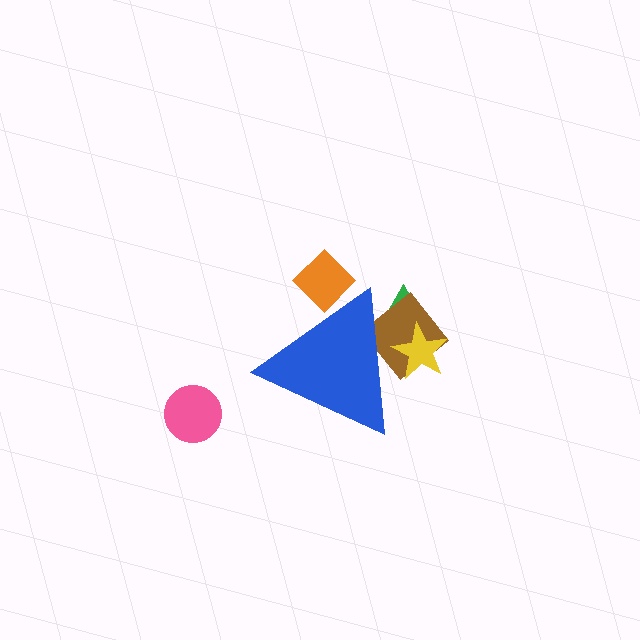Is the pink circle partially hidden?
No, the pink circle is fully visible.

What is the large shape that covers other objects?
A blue triangle.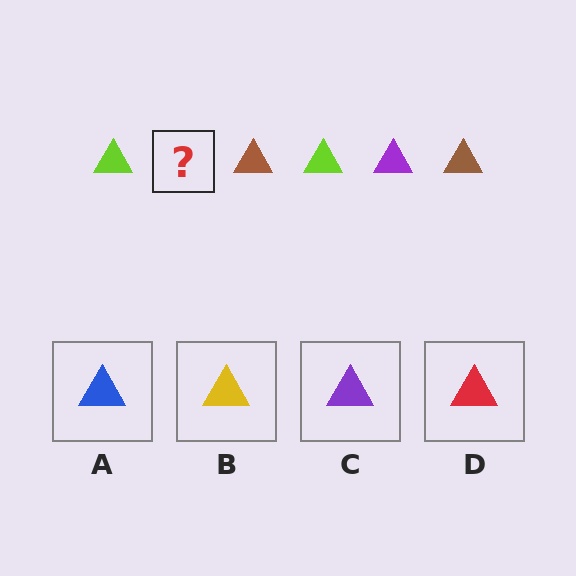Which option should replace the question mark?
Option C.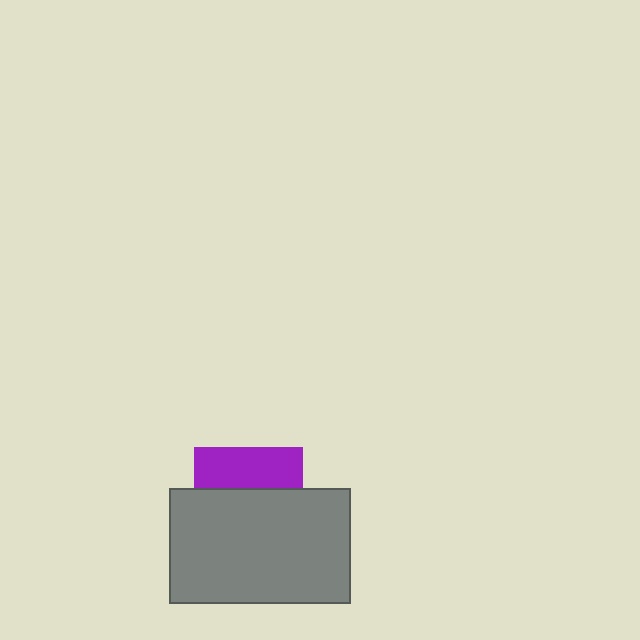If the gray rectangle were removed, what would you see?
You would see the complete purple square.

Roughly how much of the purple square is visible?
A small part of it is visible (roughly 37%).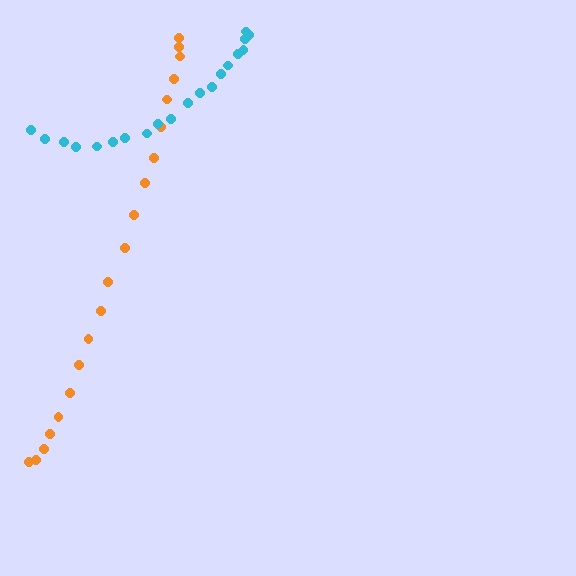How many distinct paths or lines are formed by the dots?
There are 2 distinct paths.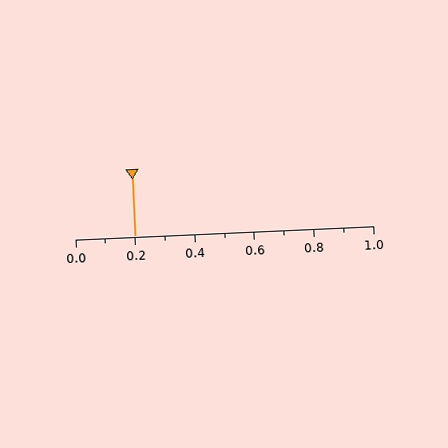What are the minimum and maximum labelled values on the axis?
The axis runs from 0.0 to 1.0.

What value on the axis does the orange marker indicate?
The marker indicates approximately 0.2.